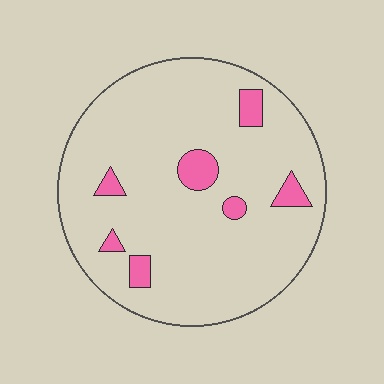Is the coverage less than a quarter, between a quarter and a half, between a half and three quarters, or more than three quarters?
Less than a quarter.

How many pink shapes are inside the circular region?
7.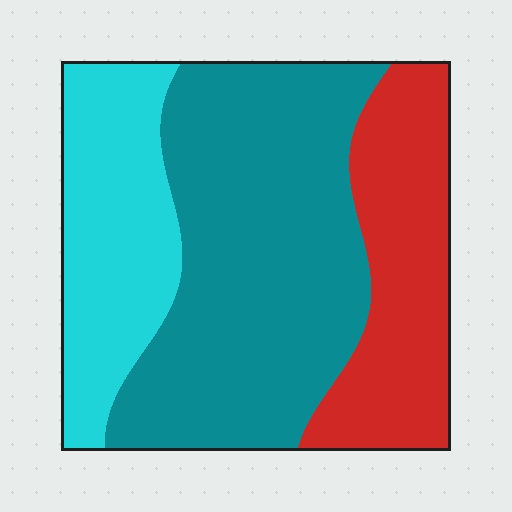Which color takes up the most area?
Teal, at roughly 50%.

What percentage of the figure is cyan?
Cyan covers 24% of the figure.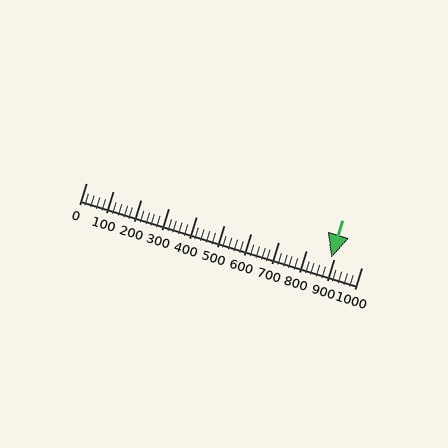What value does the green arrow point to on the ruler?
The green arrow points to approximately 892.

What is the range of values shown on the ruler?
The ruler shows values from 0 to 1000.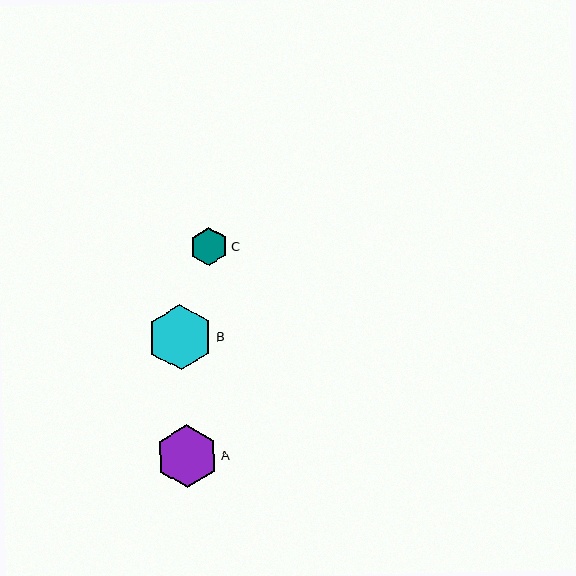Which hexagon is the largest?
Hexagon B is the largest with a size of approximately 66 pixels.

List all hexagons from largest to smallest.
From largest to smallest: B, A, C.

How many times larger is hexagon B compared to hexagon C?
Hexagon B is approximately 1.7 times the size of hexagon C.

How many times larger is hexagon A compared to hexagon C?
Hexagon A is approximately 1.6 times the size of hexagon C.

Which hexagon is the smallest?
Hexagon C is the smallest with a size of approximately 38 pixels.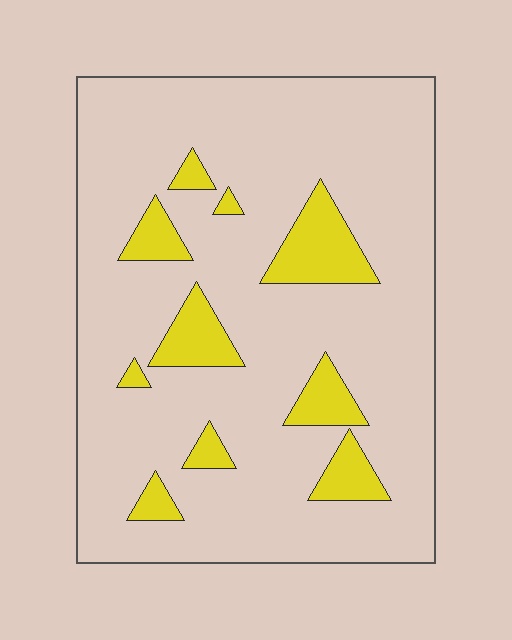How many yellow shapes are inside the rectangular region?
10.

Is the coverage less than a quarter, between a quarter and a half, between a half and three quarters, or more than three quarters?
Less than a quarter.